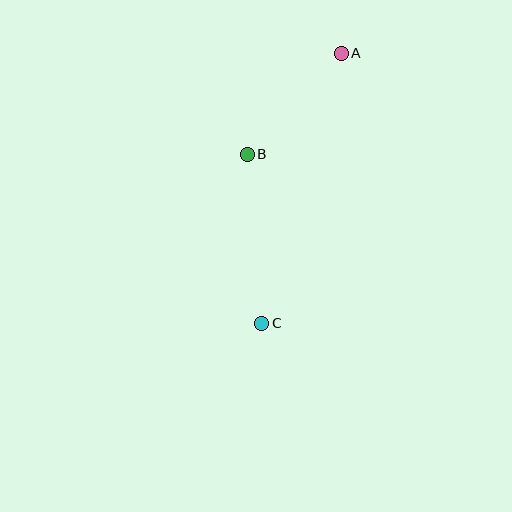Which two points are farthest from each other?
Points A and C are farthest from each other.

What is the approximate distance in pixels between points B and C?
The distance between B and C is approximately 170 pixels.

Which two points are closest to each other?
Points A and B are closest to each other.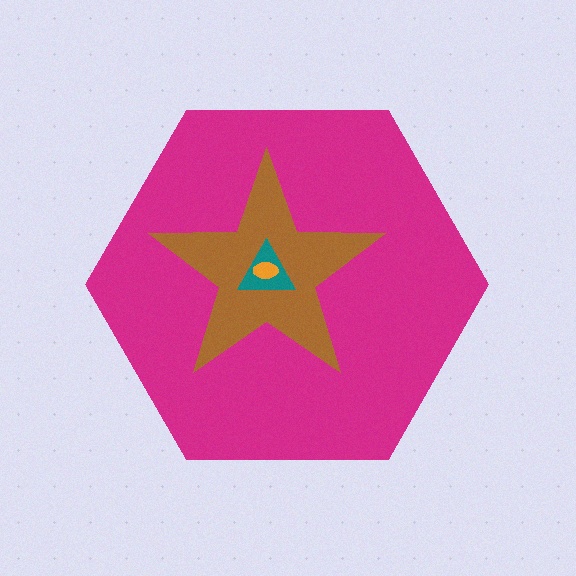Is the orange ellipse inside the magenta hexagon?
Yes.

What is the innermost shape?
The orange ellipse.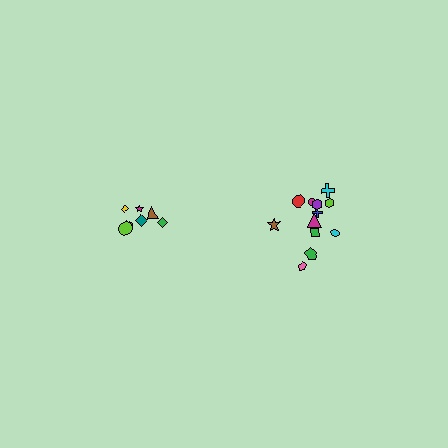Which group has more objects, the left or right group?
The right group.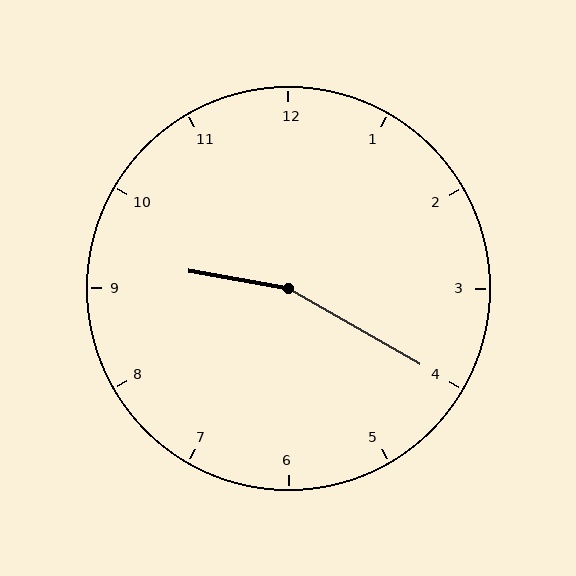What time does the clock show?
9:20.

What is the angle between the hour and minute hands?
Approximately 160 degrees.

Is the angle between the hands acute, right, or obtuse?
It is obtuse.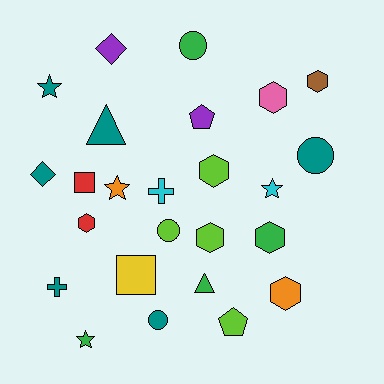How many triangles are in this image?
There are 2 triangles.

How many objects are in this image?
There are 25 objects.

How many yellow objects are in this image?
There is 1 yellow object.